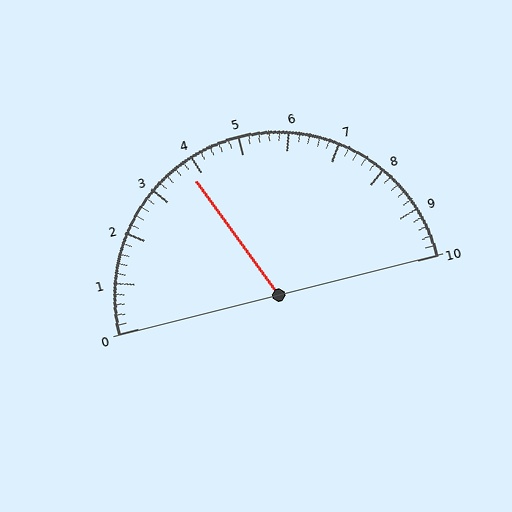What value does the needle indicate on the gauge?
The needle indicates approximately 3.8.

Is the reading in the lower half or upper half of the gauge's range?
The reading is in the lower half of the range (0 to 10).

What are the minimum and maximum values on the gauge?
The gauge ranges from 0 to 10.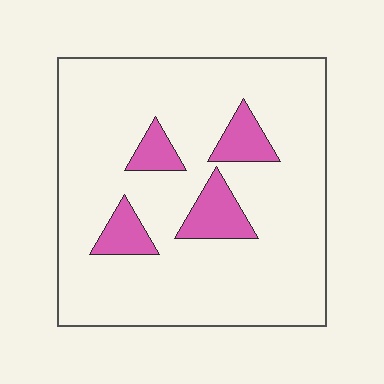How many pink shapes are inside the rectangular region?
4.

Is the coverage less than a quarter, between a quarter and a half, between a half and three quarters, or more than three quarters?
Less than a quarter.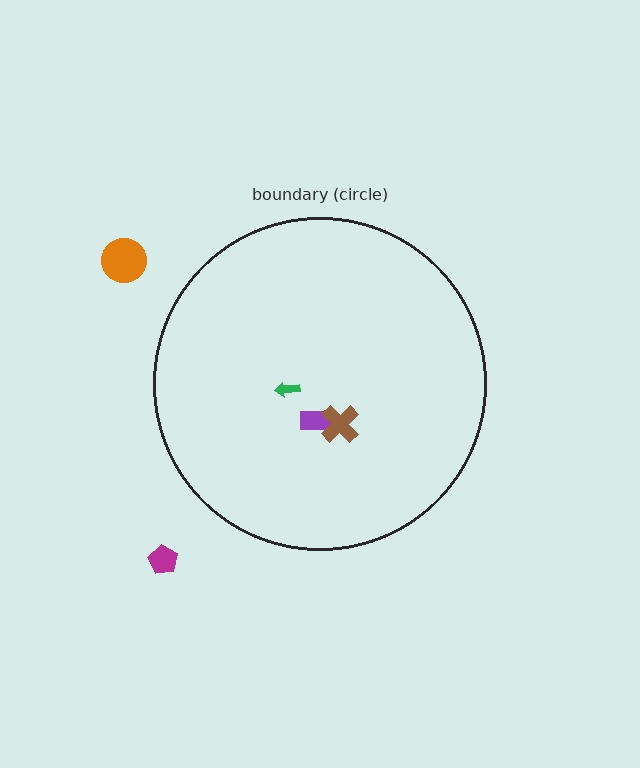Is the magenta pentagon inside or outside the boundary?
Outside.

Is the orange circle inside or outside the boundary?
Outside.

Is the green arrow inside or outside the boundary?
Inside.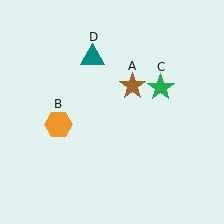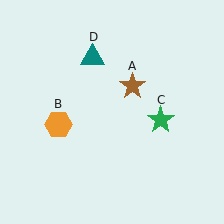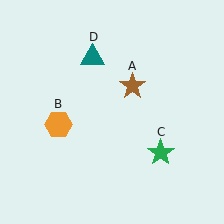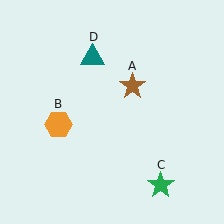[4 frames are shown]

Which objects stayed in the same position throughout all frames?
Brown star (object A) and orange hexagon (object B) and teal triangle (object D) remained stationary.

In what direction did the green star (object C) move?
The green star (object C) moved down.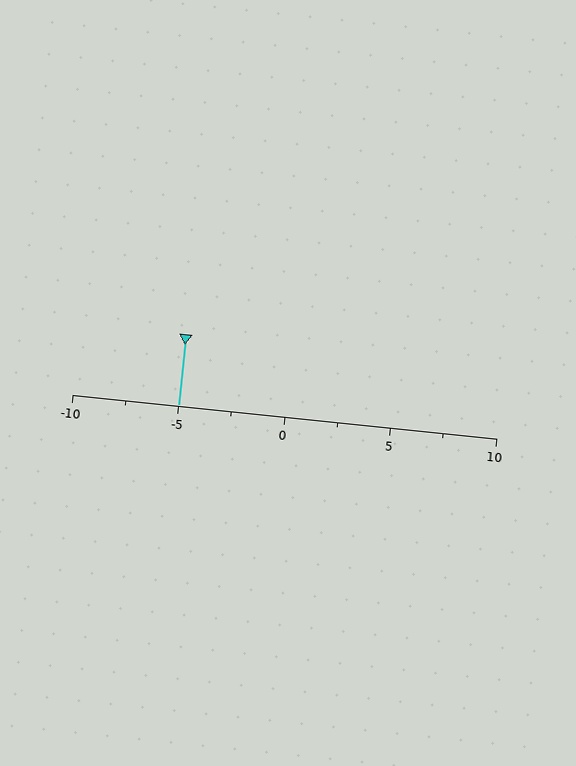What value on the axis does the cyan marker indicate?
The marker indicates approximately -5.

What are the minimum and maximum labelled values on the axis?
The axis runs from -10 to 10.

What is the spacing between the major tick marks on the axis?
The major ticks are spaced 5 apart.